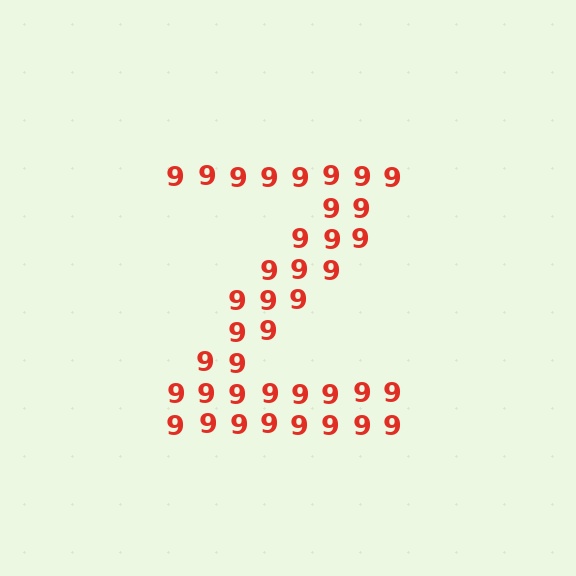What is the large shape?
The large shape is the letter Z.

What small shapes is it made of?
It is made of small digit 9's.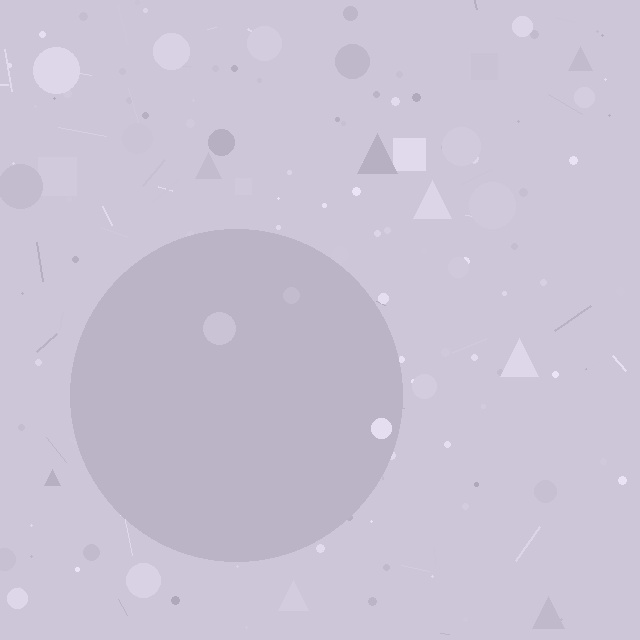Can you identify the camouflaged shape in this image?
The camouflaged shape is a circle.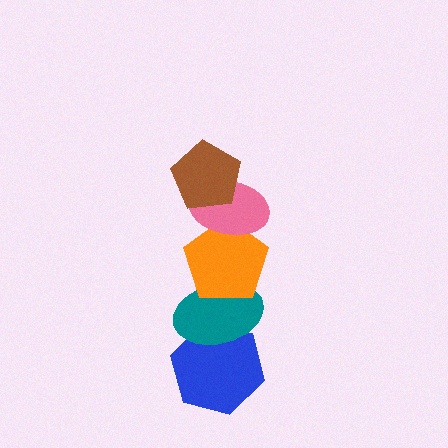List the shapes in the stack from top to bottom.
From top to bottom: the brown pentagon, the pink ellipse, the orange pentagon, the teal ellipse, the blue hexagon.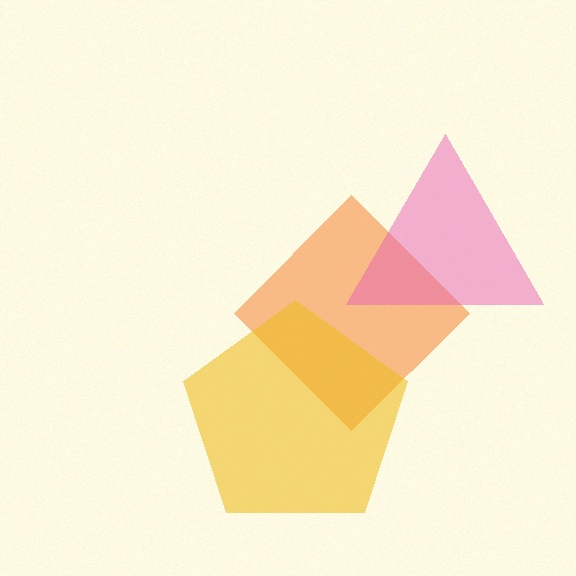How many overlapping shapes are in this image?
There are 3 overlapping shapes in the image.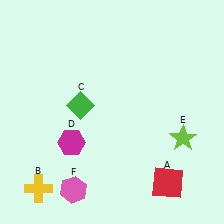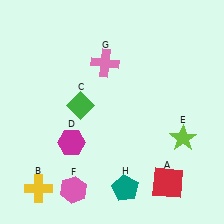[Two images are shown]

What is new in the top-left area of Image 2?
A pink cross (G) was added in the top-left area of Image 2.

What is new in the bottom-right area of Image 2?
A teal pentagon (H) was added in the bottom-right area of Image 2.